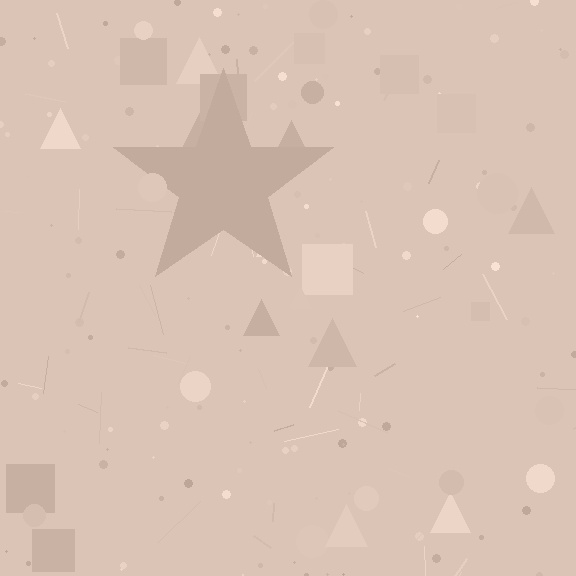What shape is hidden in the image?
A star is hidden in the image.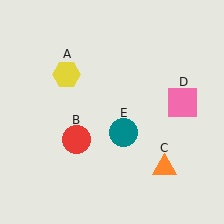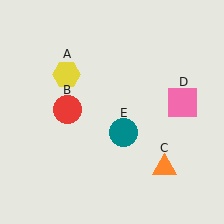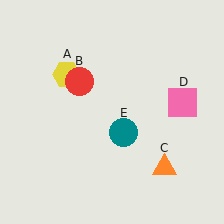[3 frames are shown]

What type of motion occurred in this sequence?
The red circle (object B) rotated clockwise around the center of the scene.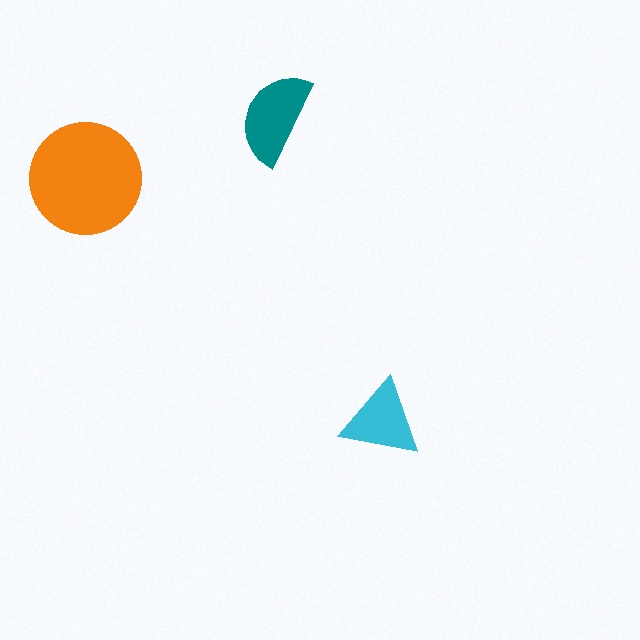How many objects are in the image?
There are 3 objects in the image.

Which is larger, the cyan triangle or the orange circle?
The orange circle.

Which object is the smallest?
The cyan triangle.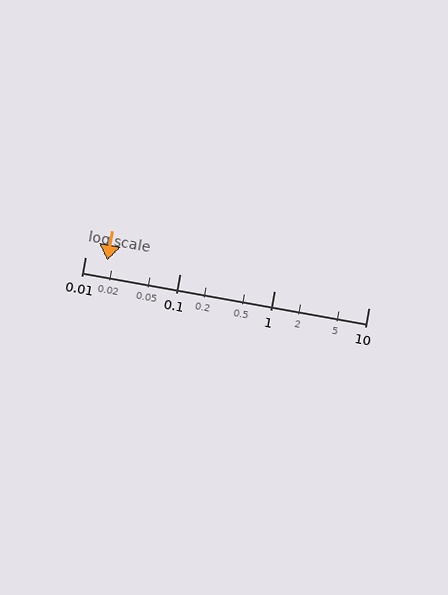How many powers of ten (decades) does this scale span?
The scale spans 3 decades, from 0.01 to 10.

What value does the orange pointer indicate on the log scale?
The pointer indicates approximately 0.017.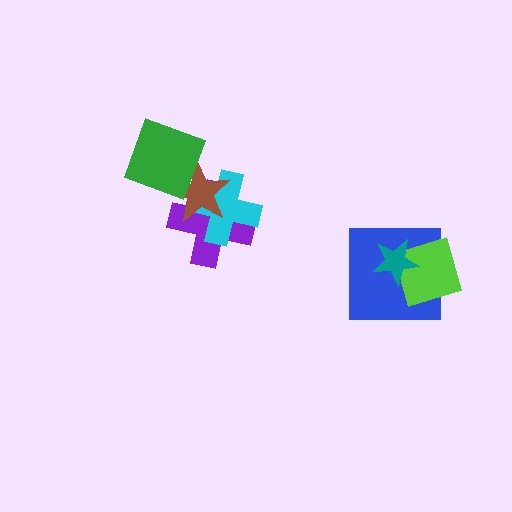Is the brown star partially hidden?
Yes, it is partially covered by another shape.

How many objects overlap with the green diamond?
1 object overlaps with the green diamond.